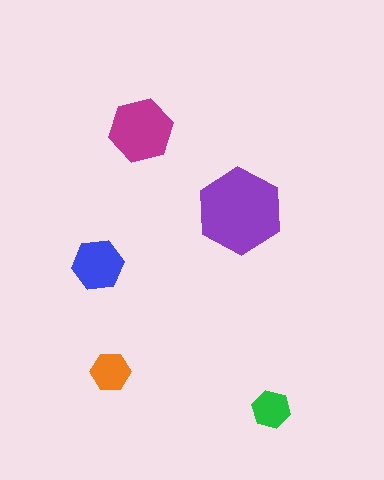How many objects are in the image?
There are 5 objects in the image.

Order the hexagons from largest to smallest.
the purple one, the magenta one, the blue one, the orange one, the green one.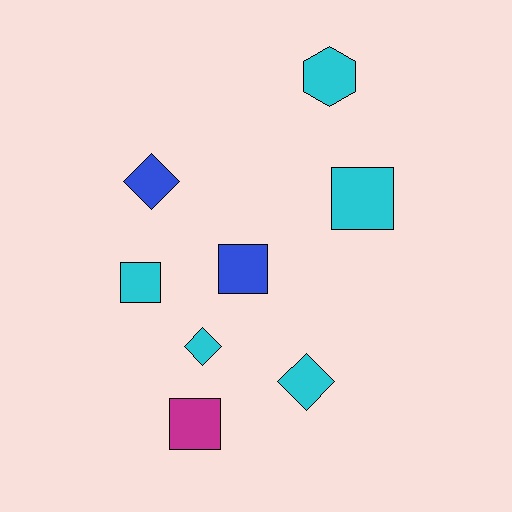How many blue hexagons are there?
There are no blue hexagons.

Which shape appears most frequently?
Square, with 4 objects.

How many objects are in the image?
There are 8 objects.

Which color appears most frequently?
Cyan, with 5 objects.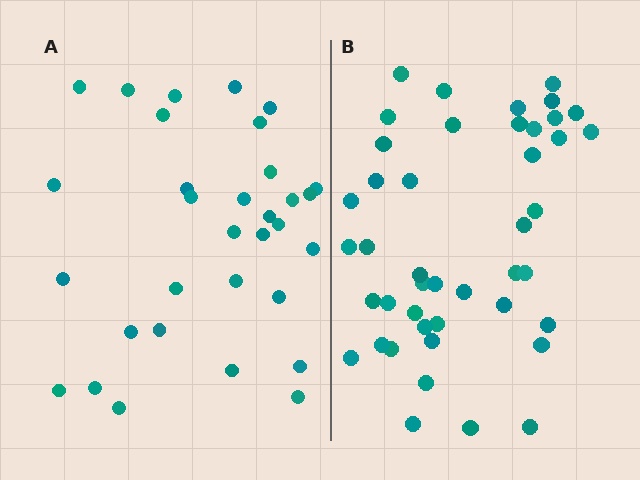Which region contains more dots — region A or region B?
Region B (the right region) has more dots.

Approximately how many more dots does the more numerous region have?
Region B has roughly 12 or so more dots than region A.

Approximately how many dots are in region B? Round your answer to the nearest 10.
About 40 dots. (The exact count is 44, which rounds to 40.)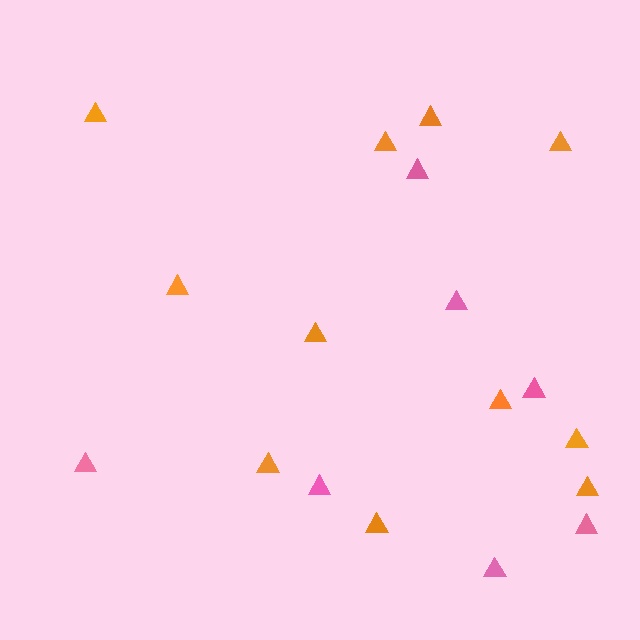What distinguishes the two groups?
There are 2 groups: one group of pink triangles (7) and one group of orange triangles (11).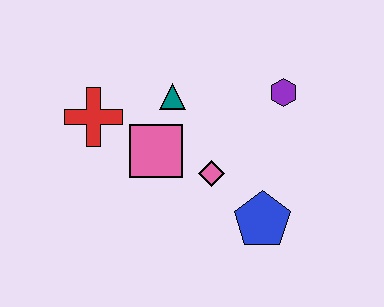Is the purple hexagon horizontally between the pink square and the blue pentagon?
No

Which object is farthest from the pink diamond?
The red cross is farthest from the pink diamond.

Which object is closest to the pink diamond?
The pink square is closest to the pink diamond.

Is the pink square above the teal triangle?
No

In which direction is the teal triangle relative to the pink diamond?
The teal triangle is above the pink diamond.